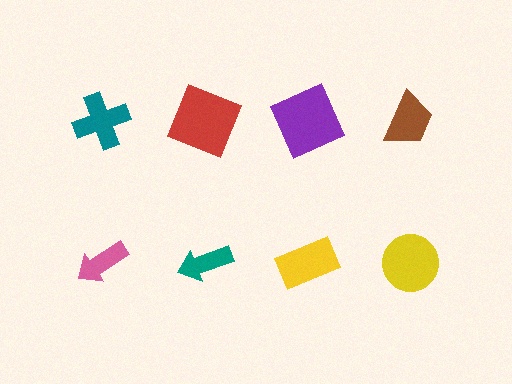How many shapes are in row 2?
4 shapes.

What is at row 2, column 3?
A yellow rectangle.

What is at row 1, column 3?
A purple square.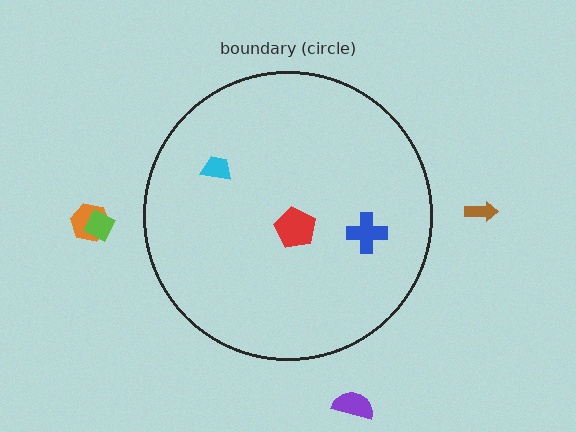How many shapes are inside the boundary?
3 inside, 4 outside.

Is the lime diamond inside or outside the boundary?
Outside.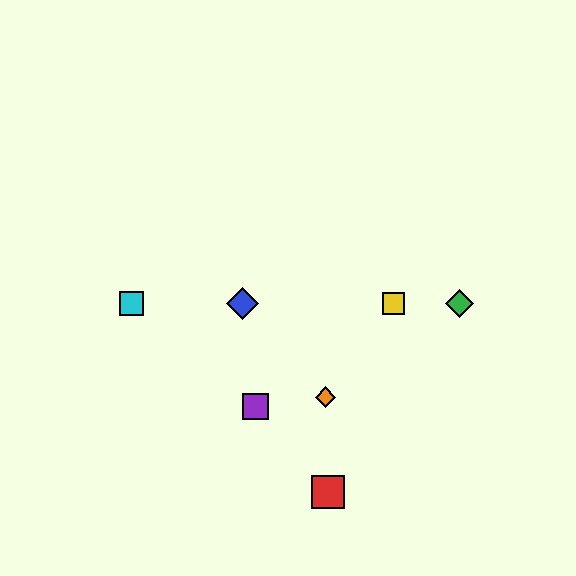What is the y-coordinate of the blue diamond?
The blue diamond is at y≈304.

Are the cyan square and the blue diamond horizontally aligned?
Yes, both are at y≈304.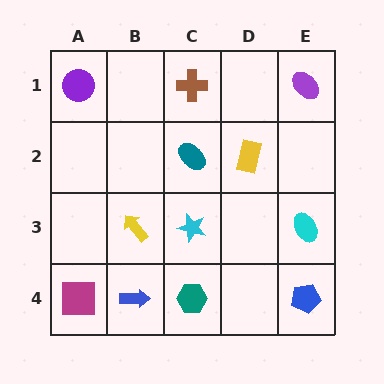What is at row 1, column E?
A purple ellipse.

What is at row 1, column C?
A brown cross.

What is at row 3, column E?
A cyan ellipse.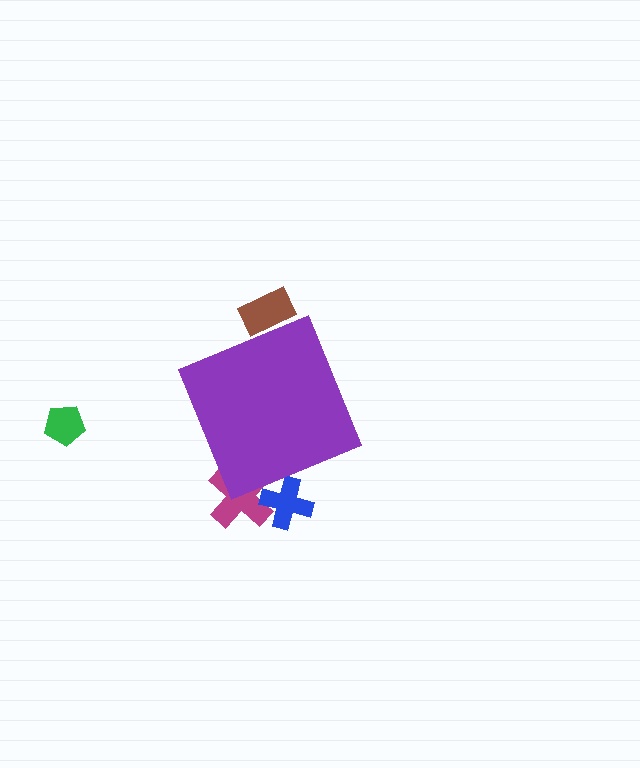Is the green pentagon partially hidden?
No, the green pentagon is fully visible.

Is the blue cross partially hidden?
Yes, the blue cross is partially hidden behind the purple diamond.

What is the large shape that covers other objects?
A purple diamond.